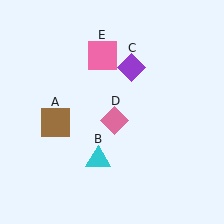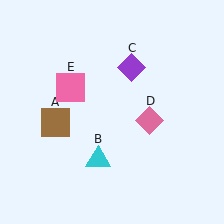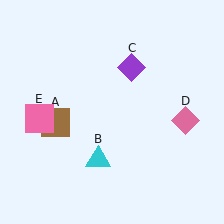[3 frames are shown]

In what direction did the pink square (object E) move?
The pink square (object E) moved down and to the left.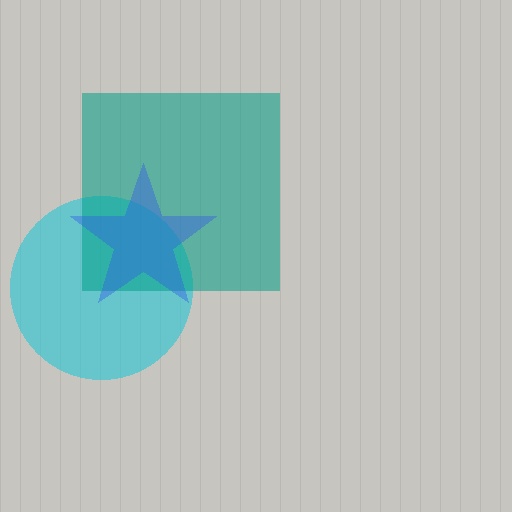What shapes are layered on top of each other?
The layered shapes are: a cyan circle, a teal square, a blue star.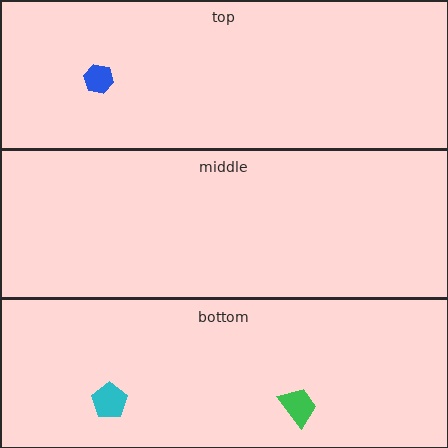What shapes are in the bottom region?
The cyan pentagon, the green trapezoid.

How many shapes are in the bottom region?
2.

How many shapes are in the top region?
1.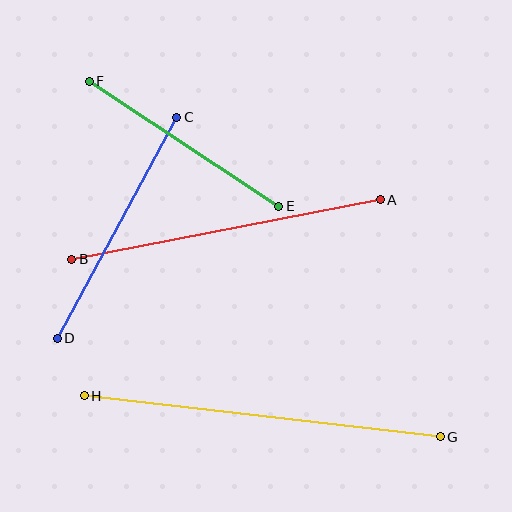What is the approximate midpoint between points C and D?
The midpoint is at approximately (117, 228) pixels.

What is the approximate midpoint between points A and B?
The midpoint is at approximately (226, 229) pixels.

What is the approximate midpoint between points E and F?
The midpoint is at approximately (184, 144) pixels.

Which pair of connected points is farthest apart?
Points G and H are farthest apart.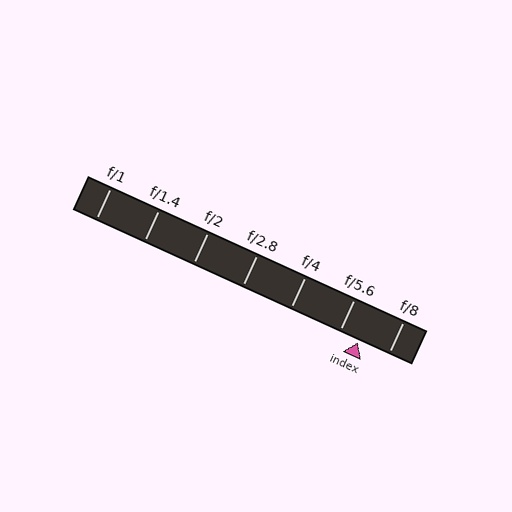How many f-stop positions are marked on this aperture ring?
There are 7 f-stop positions marked.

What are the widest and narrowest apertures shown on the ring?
The widest aperture shown is f/1 and the narrowest is f/8.